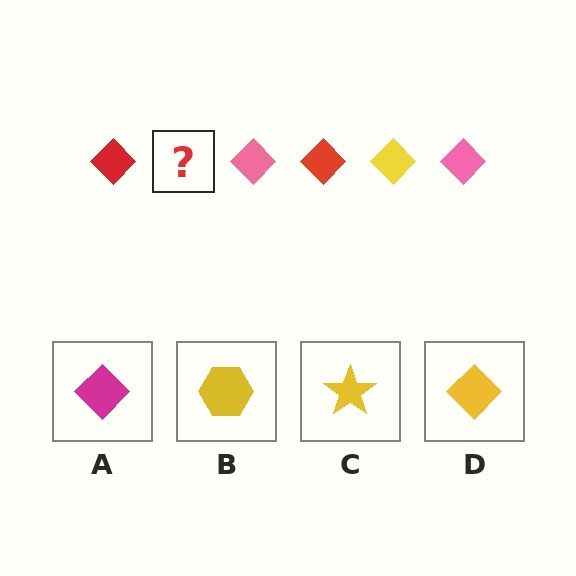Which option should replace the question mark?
Option D.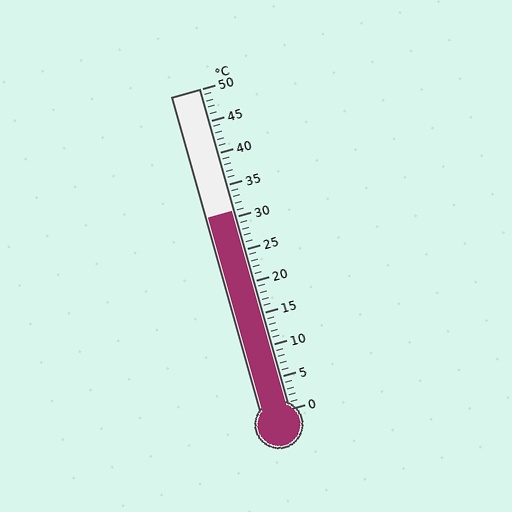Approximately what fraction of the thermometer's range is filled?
The thermometer is filled to approximately 60% of its range.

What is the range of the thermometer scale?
The thermometer scale ranges from 0°C to 50°C.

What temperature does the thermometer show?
The thermometer shows approximately 31°C.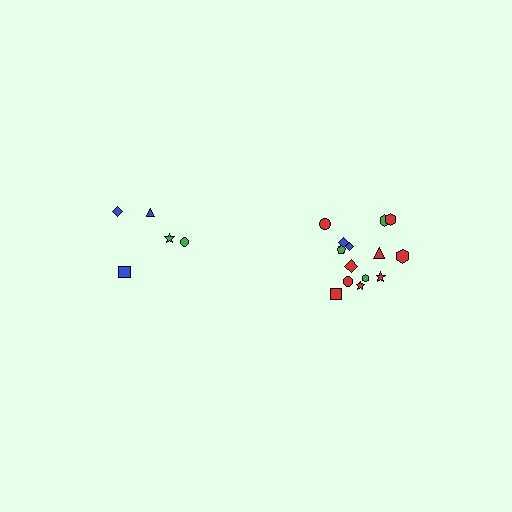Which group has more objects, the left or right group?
The right group.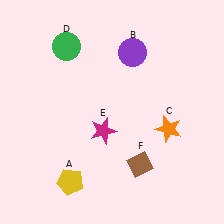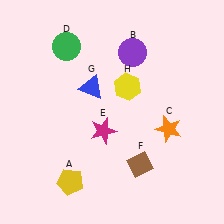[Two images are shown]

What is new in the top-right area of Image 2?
A yellow hexagon (H) was added in the top-right area of Image 2.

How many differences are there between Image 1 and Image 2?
There are 2 differences between the two images.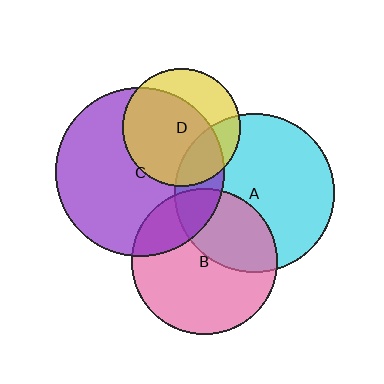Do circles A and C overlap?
Yes.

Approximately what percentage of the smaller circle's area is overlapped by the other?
Approximately 20%.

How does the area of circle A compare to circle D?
Approximately 1.8 times.